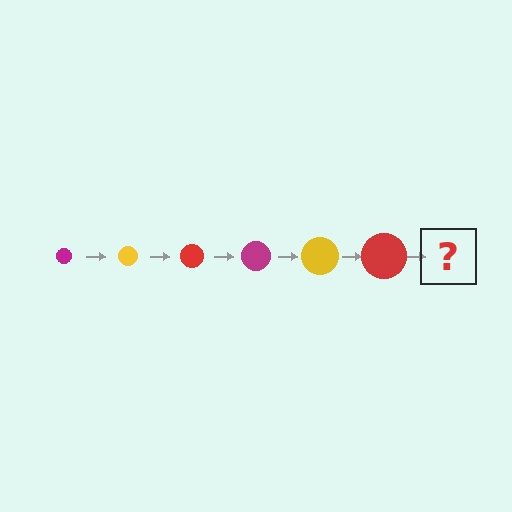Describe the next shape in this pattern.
It should be a magenta circle, larger than the previous one.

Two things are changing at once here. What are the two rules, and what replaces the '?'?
The two rules are that the circle grows larger each step and the color cycles through magenta, yellow, and red. The '?' should be a magenta circle, larger than the previous one.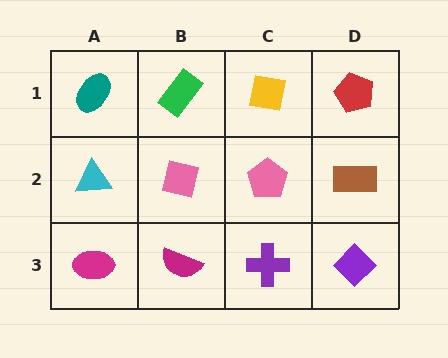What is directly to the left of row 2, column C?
A pink square.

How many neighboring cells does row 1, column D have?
2.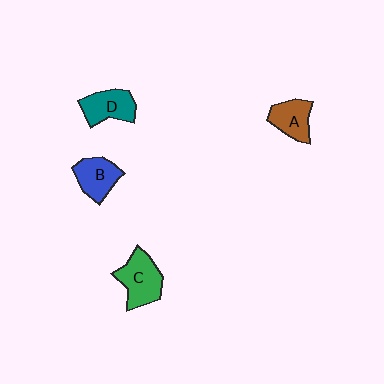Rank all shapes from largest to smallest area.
From largest to smallest: C (green), D (teal), B (blue), A (brown).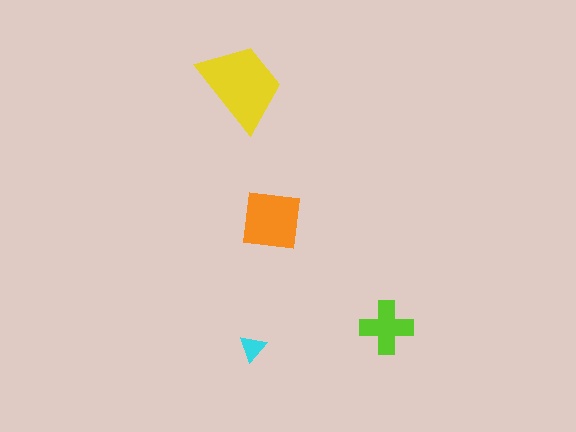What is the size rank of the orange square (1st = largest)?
2nd.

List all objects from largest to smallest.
The yellow trapezoid, the orange square, the lime cross, the cyan triangle.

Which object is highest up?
The yellow trapezoid is topmost.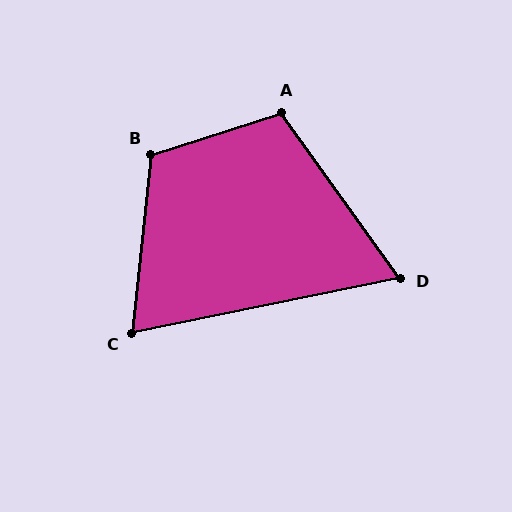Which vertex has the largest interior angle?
B, at approximately 114 degrees.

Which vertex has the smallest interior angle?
D, at approximately 66 degrees.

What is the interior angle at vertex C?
Approximately 72 degrees (acute).